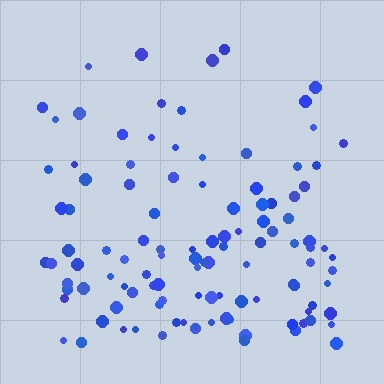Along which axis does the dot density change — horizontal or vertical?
Vertical.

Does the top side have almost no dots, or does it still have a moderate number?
Still a moderate number, just noticeably fewer than the bottom.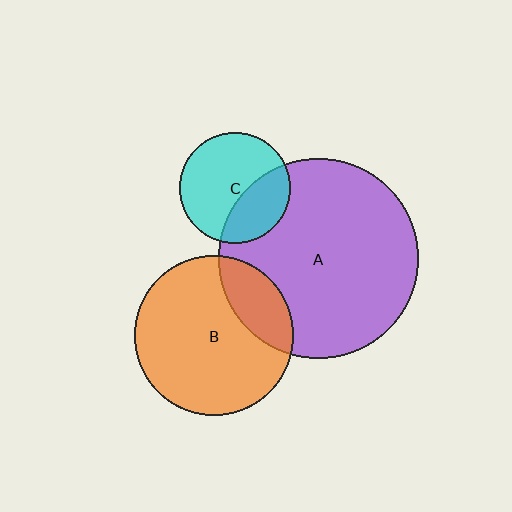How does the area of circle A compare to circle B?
Approximately 1.6 times.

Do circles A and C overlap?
Yes.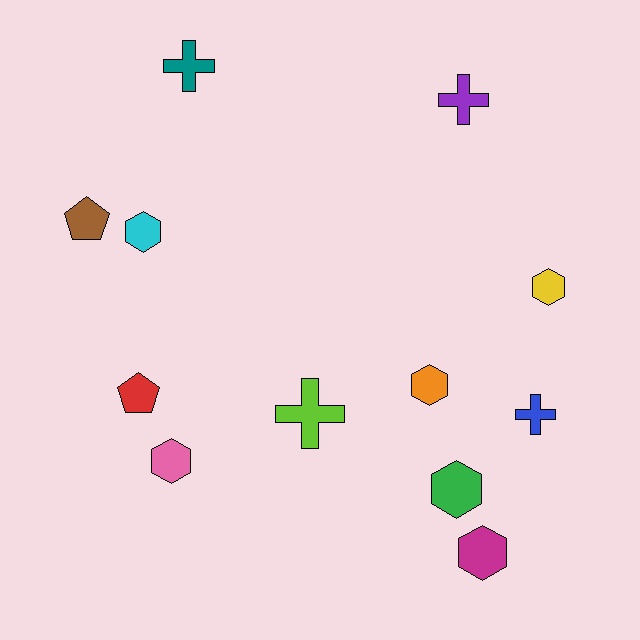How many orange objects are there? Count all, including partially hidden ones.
There is 1 orange object.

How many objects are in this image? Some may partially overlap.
There are 12 objects.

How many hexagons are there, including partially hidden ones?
There are 6 hexagons.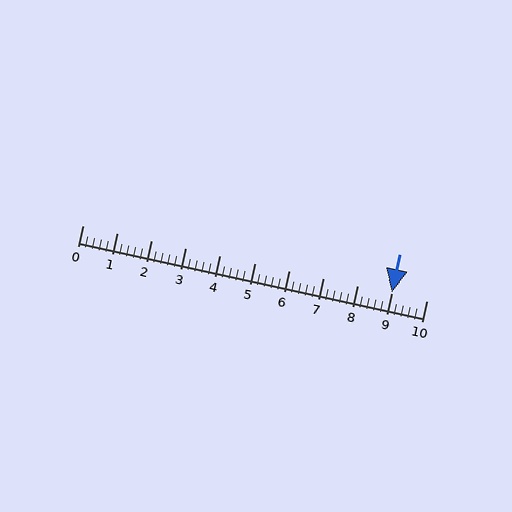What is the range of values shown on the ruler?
The ruler shows values from 0 to 10.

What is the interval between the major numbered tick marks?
The major tick marks are spaced 1 units apart.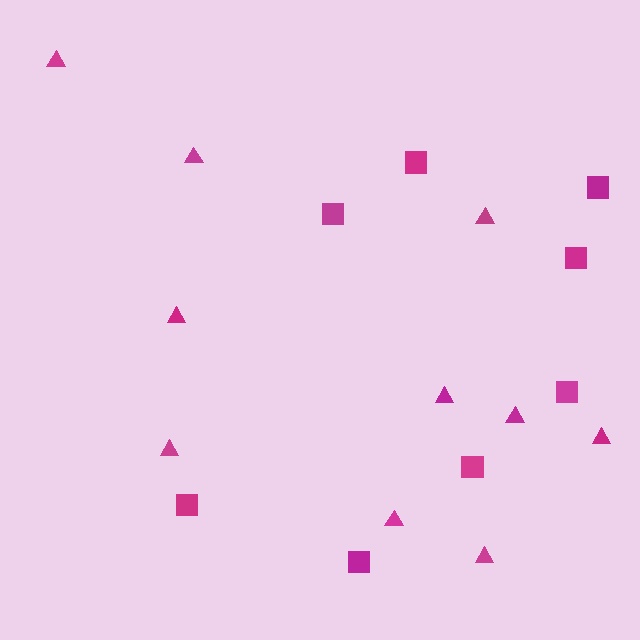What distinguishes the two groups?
There are 2 groups: one group of squares (8) and one group of triangles (10).